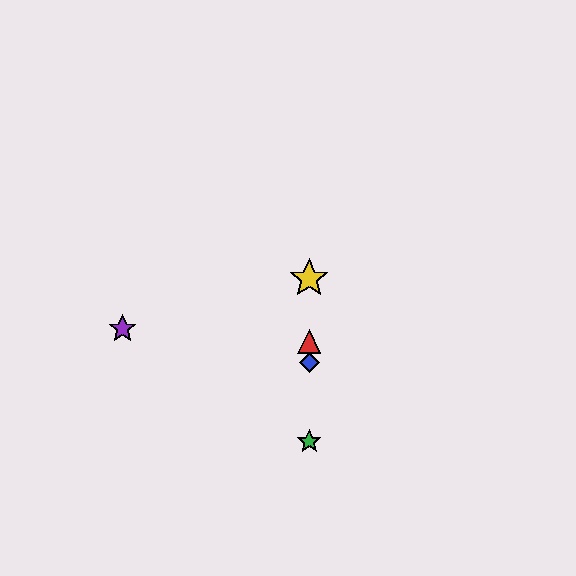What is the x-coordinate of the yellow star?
The yellow star is at x≈309.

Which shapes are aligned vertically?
The red triangle, the blue diamond, the green star, the yellow star are aligned vertically.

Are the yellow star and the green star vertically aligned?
Yes, both are at x≈309.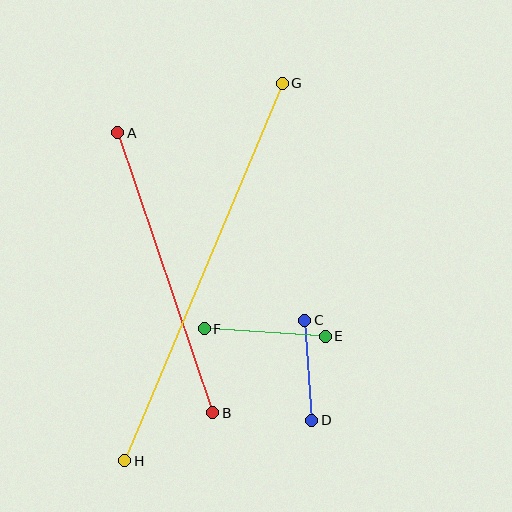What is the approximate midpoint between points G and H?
The midpoint is at approximately (203, 272) pixels.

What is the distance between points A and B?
The distance is approximately 296 pixels.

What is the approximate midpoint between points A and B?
The midpoint is at approximately (165, 273) pixels.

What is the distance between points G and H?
The distance is approximately 409 pixels.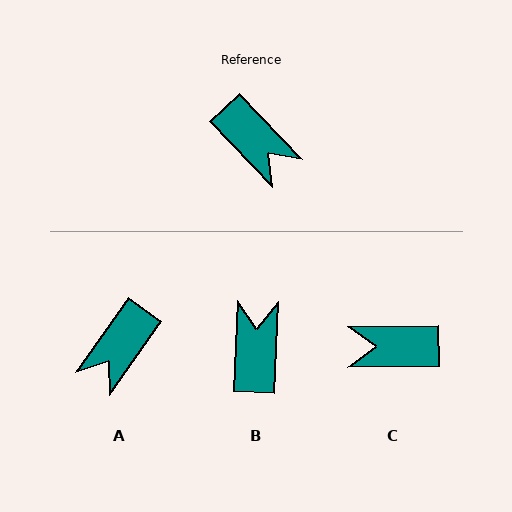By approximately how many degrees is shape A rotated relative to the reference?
Approximately 78 degrees clockwise.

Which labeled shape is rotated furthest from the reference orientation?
B, about 134 degrees away.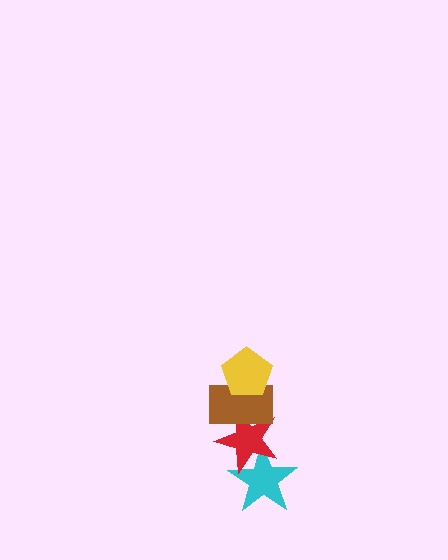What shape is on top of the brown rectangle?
The yellow pentagon is on top of the brown rectangle.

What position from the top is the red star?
The red star is 3rd from the top.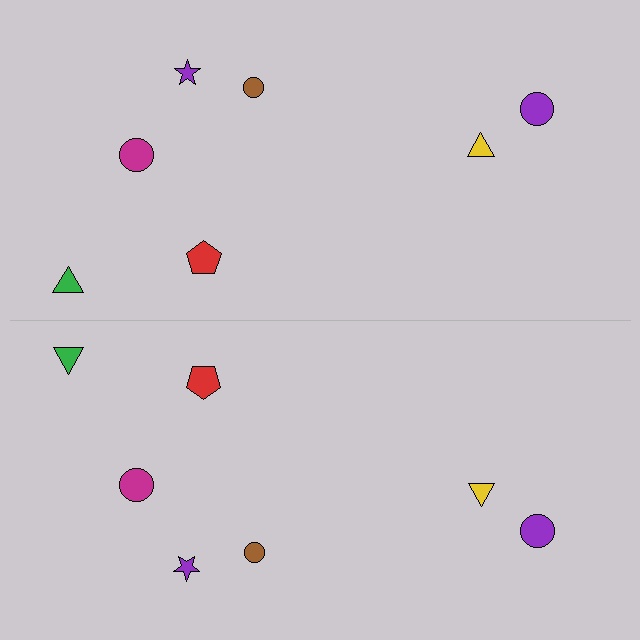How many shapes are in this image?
There are 14 shapes in this image.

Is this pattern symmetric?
Yes, this pattern has bilateral (reflection) symmetry.